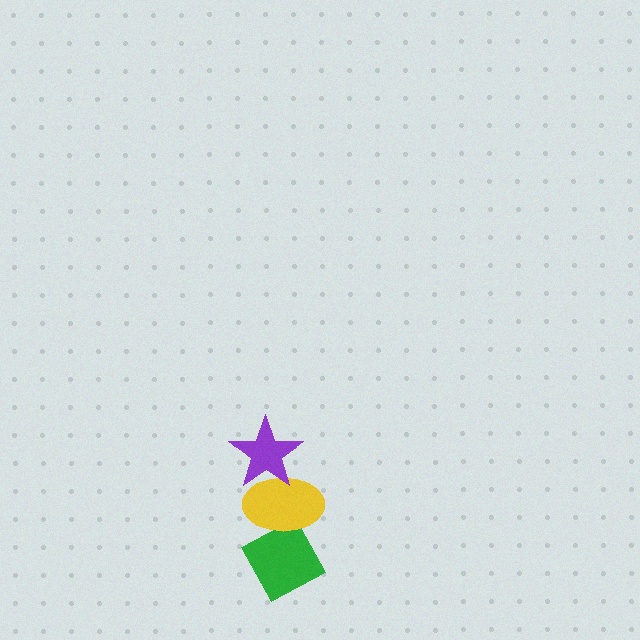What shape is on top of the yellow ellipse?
The purple star is on top of the yellow ellipse.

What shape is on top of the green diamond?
The yellow ellipse is on top of the green diamond.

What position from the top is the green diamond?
The green diamond is 3rd from the top.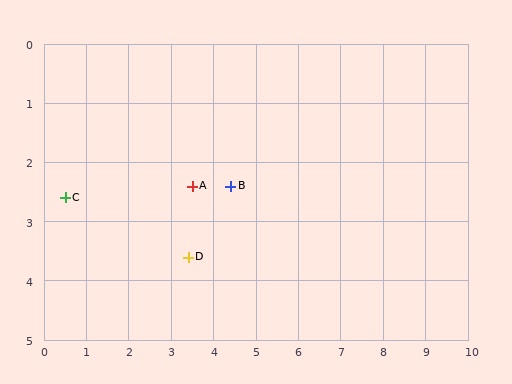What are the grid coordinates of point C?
Point C is at approximately (0.5, 2.6).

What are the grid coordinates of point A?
Point A is at approximately (3.5, 2.4).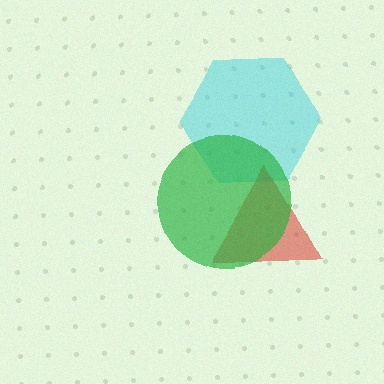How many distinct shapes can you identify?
There are 3 distinct shapes: a cyan hexagon, a red triangle, a green circle.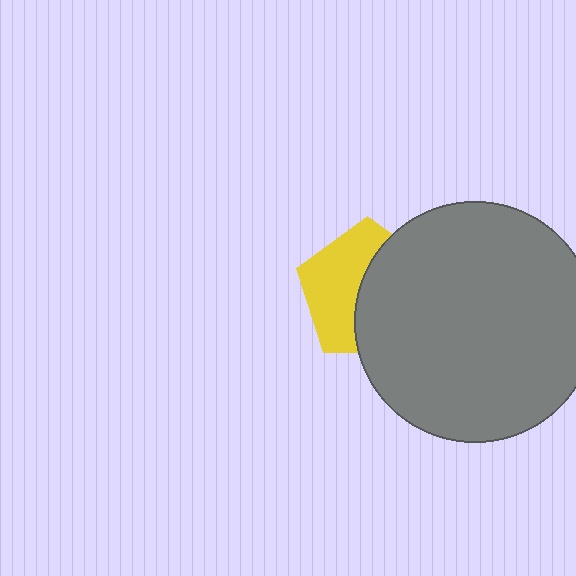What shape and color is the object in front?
The object in front is a gray circle.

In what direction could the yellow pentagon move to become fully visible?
The yellow pentagon could move left. That would shift it out from behind the gray circle entirely.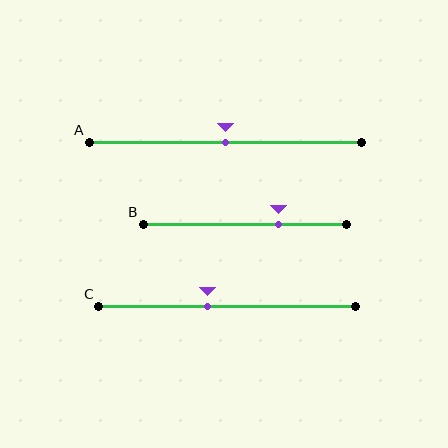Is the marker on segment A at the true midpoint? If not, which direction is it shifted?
Yes, the marker on segment A is at the true midpoint.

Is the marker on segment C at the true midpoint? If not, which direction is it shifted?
No, the marker on segment C is shifted to the left by about 8% of the segment length.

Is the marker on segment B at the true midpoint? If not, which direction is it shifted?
No, the marker on segment B is shifted to the right by about 16% of the segment length.